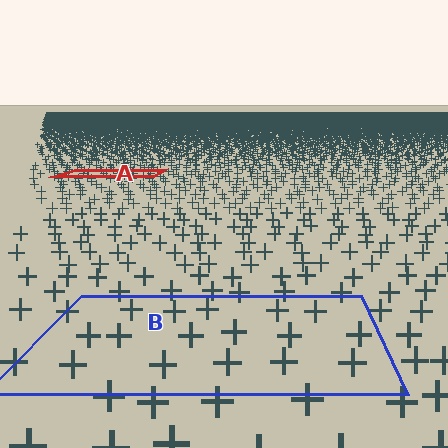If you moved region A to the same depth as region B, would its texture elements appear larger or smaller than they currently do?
They would appear larger. At a closer depth, the same texture elements are projected at a bigger on-screen size.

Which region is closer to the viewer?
Region B is closer. The texture elements there are larger and more spread out.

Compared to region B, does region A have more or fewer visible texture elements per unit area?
Region A has more texture elements per unit area — they are packed more densely because it is farther away.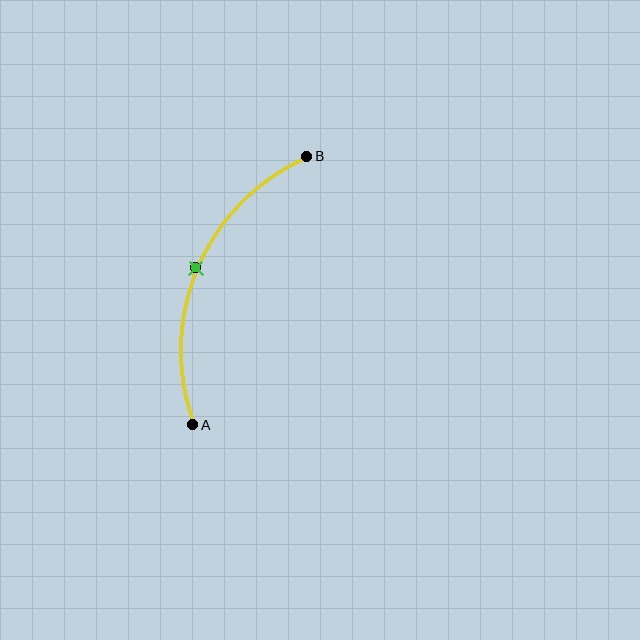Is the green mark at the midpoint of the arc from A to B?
Yes. The green mark lies on the arc at equal arc-length from both A and B — it is the arc midpoint.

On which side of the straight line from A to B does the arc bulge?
The arc bulges to the left of the straight line connecting A and B.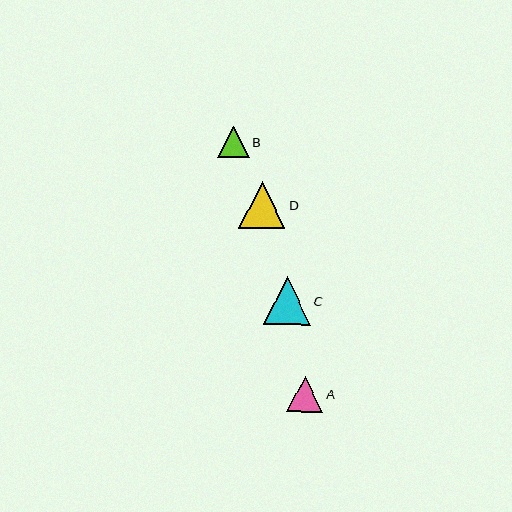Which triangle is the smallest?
Triangle B is the smallest with a size of approximately 31 pixels.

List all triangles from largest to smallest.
From largest to smallest: C, D, A, B.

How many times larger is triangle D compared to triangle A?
Triangle D is approximately 1.3 times the size of triangle A.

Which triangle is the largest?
Triangle C is the largest with a size of approximately 47 pixels.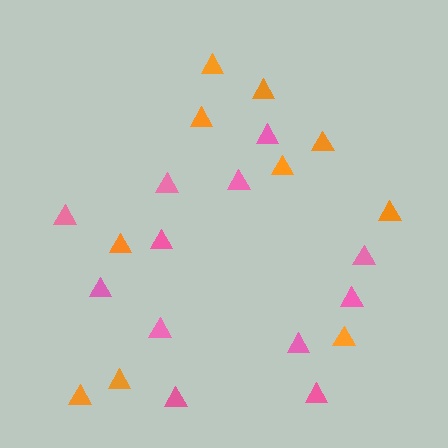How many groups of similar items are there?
There are 2 groups: one group of orange triangles (10) and one group of pink triangles (12).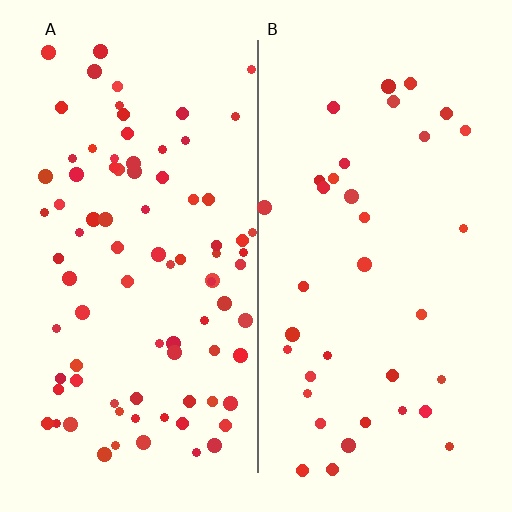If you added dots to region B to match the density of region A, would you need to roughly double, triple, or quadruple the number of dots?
Approximately double.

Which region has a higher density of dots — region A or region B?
A (the left).